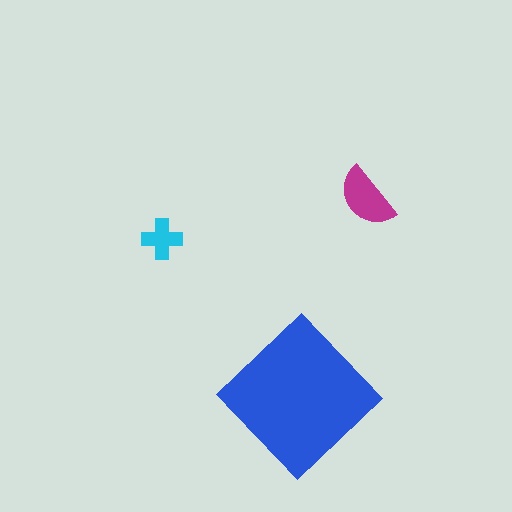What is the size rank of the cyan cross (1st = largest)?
3rd.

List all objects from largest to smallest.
The blue diamond, the magenta semicircle, the cyan cross.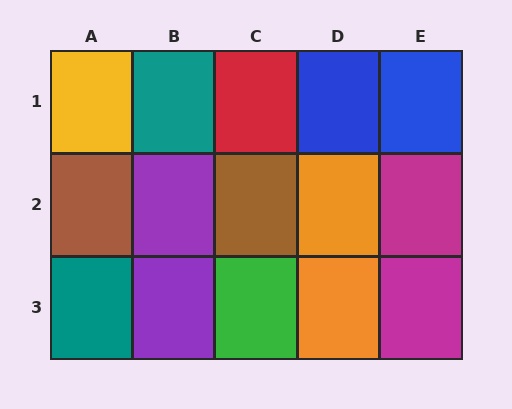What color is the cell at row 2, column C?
Brown.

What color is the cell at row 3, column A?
Teal.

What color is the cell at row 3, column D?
Orange.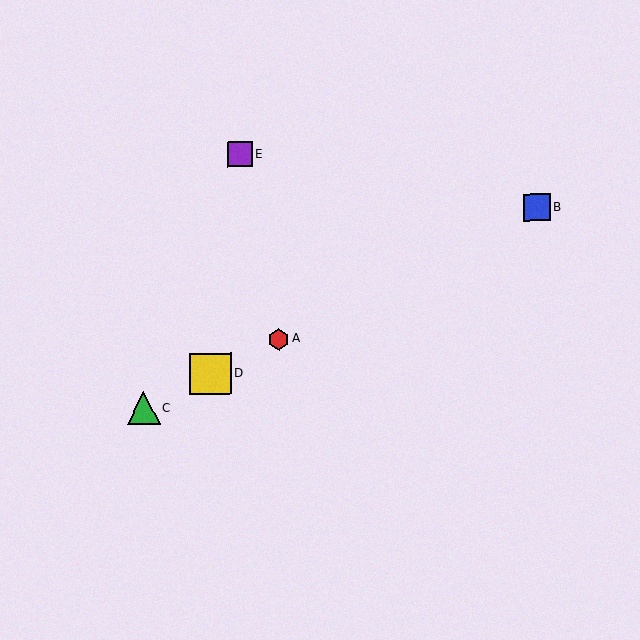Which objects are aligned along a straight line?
Objects A, B, C, D are aligned along a straight line.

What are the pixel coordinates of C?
Object C is at (144, 408).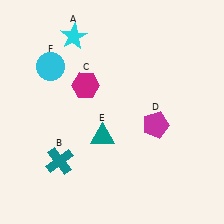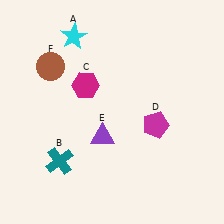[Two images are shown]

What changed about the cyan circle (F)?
In Image 1, F is cyan. In Image 2, it changed to brown.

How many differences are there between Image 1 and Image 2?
There are 2 differences between the two images.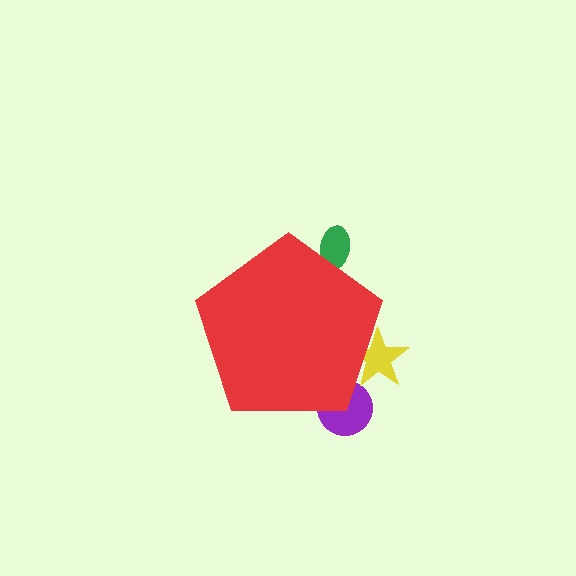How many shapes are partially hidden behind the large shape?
3 shapes are partially hidden.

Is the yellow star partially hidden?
Yes, the yellow star is partially hidden behind the red pentagon.